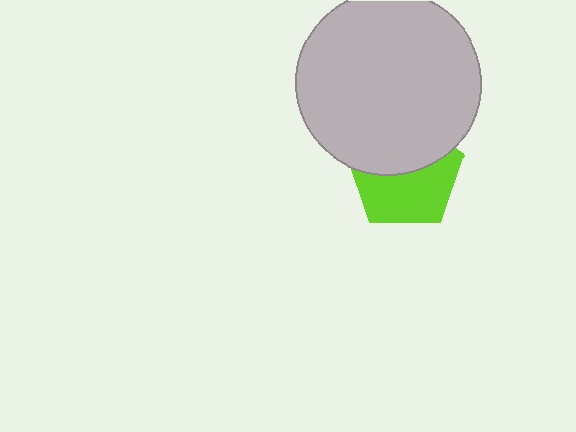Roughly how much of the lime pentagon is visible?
About half of it is visible (roughly 55%).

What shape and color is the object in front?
The object in front is a light gray circle.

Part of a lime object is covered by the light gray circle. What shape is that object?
It is a pentagon.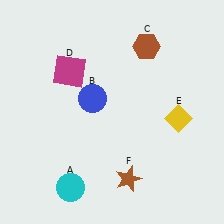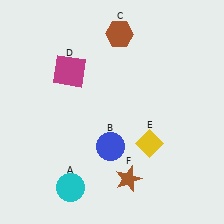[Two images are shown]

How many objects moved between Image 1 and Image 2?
3 objects moved between the two images.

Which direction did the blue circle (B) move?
The blue circle (B) moved down.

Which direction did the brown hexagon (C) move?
The brown hexagon (C) moved left.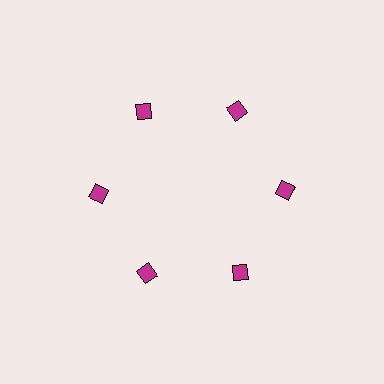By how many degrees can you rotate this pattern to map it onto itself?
The pattern maps onto itself every 60 degrees of rotation.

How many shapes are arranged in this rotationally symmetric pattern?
There are 6 shapes, arranged in 6 groups of 1.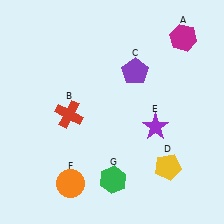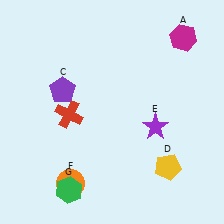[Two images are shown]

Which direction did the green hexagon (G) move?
The green hexagon (G) moved left.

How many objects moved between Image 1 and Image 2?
2 objects moved between the two images.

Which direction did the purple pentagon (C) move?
The purple pentagon (C) moved left.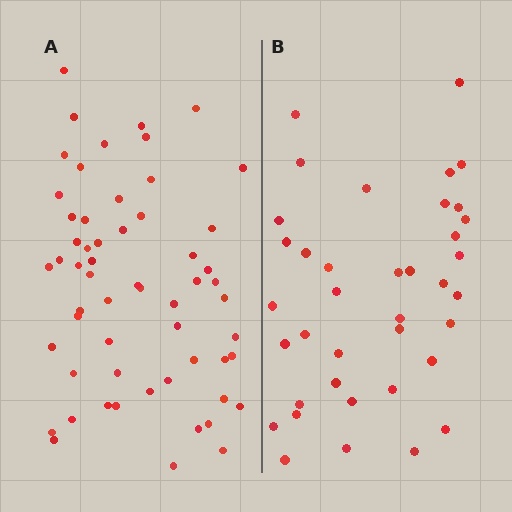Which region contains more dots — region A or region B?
Region A (the left region) has more dots.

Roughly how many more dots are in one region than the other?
Region A has approximately 20 more dots than region B.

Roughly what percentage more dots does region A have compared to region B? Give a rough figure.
About 55% more.